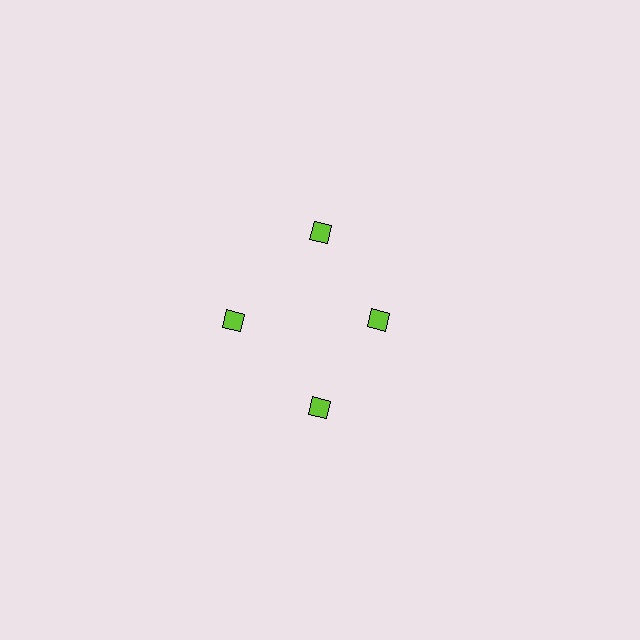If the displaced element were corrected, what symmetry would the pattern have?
It would have 4-fold rotational symmetry — the pattern would map onto itself every 90 degrees.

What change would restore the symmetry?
The symmetry would be restored by moving it outward, back onto the ring so that all 4 diamonds sit at equal angles and equal distance from the center.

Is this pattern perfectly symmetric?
No. The 4 lime diamonds are arranged in a ring, but one element near the 3 o'clock position is pulled inward toward the center, breaking the 4-fold rotational symmetry.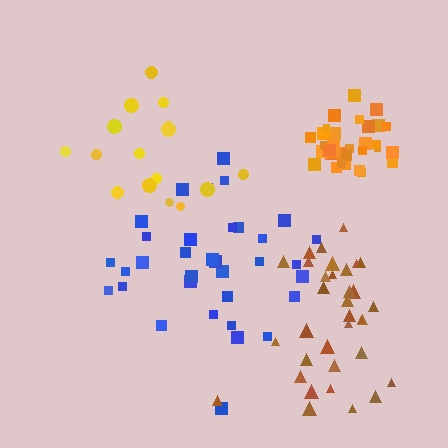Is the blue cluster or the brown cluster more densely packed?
Brown.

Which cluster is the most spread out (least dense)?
Blue.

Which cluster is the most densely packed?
Orange.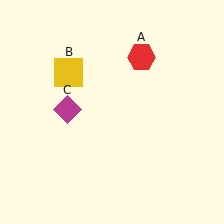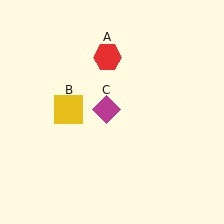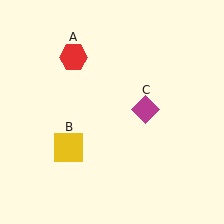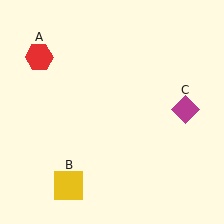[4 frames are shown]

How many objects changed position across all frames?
3 objects changed position: red hexagon (object A), yellow square (object B), magenta diamond (object C).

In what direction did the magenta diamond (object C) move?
The magenta diamond (object C) moved right.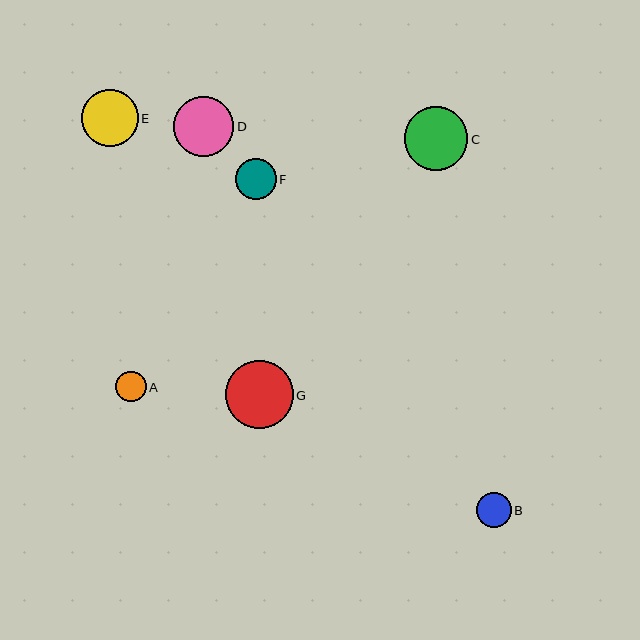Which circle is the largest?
Circle G is the largest with a size of approximately 68 pixels.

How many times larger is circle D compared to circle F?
Circle D is approximately 1.5 times the size of circle F.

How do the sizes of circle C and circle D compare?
Circle C and circle D are approximately the same size.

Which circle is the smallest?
Circle A is the smallest with a size of approximately 31 pixels.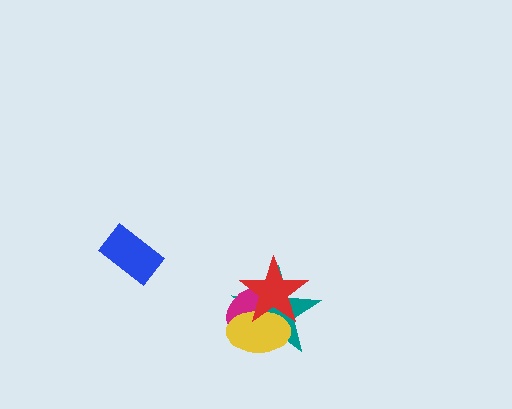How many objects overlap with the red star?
3 objects overlap with the red star.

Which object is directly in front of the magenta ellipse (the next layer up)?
The yellow ellipse is directly in front of the magenta ellipse.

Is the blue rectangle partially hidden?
No, no other shape covers it.